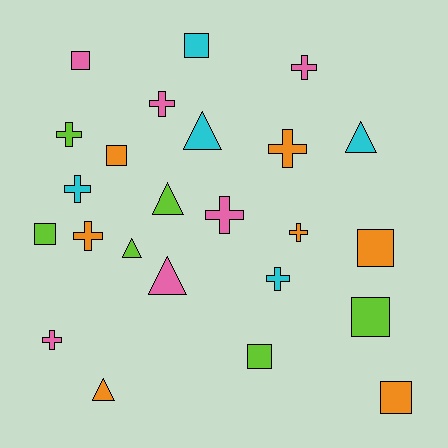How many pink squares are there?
There is 1 pink square.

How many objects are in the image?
There are 24 objects.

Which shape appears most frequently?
Cross, with 10 objects.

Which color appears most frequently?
Orange, with 7 objects.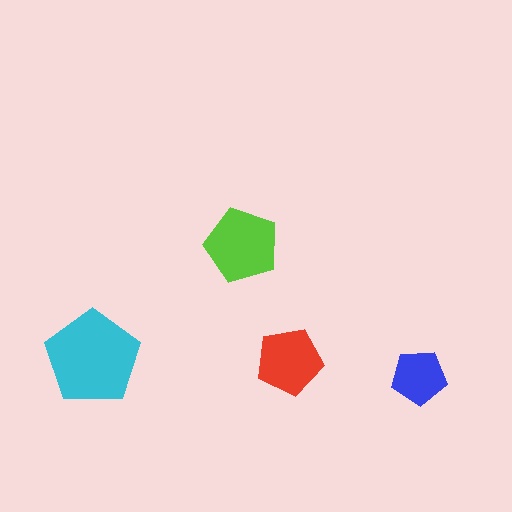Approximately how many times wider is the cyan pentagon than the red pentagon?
About 1.5 times wider.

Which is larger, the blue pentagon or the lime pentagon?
The lime one.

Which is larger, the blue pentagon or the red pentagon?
The red one.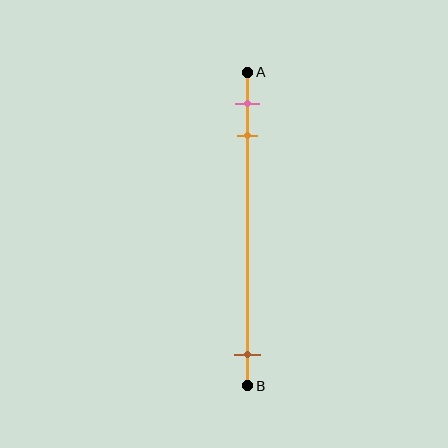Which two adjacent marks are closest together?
The pink and orange marks are the closest adjacent pair.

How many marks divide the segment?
There are 3 marks dividing the segment.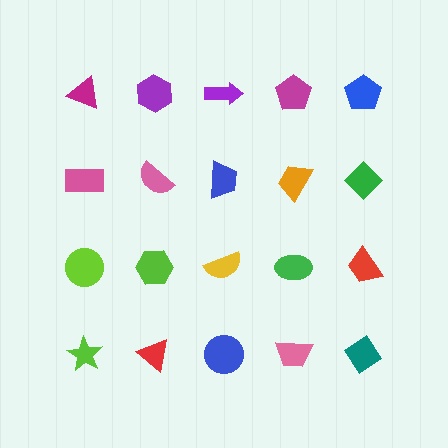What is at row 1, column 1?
A magenta triangle.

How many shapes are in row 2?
5 shapes.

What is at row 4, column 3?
A blue circle.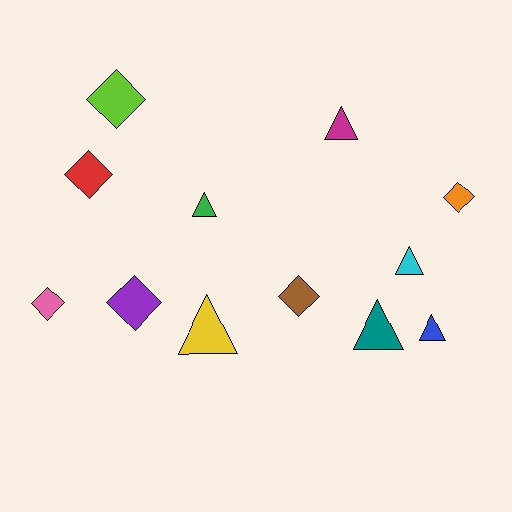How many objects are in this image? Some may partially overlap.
There are 12 objects.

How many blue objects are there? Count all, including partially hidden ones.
There is 1 blue object.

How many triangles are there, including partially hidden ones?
There are 6 triangles.